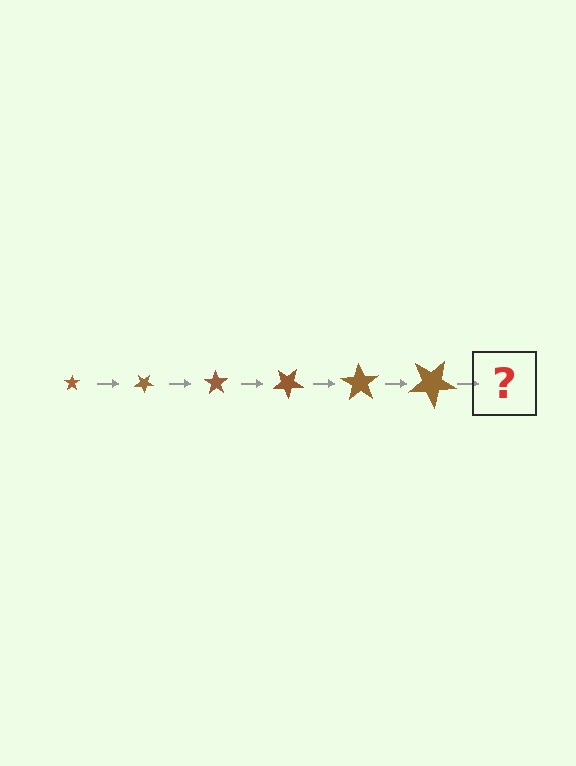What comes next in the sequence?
The next element should be a star, larger than the previous one and rotated 210 degrees from the start.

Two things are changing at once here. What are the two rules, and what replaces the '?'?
The two rules are that the star grows larger each step and it rotates 35 degrees each step. The '?' should be a star, larger than the previous one and rotated 210 degrees from the start.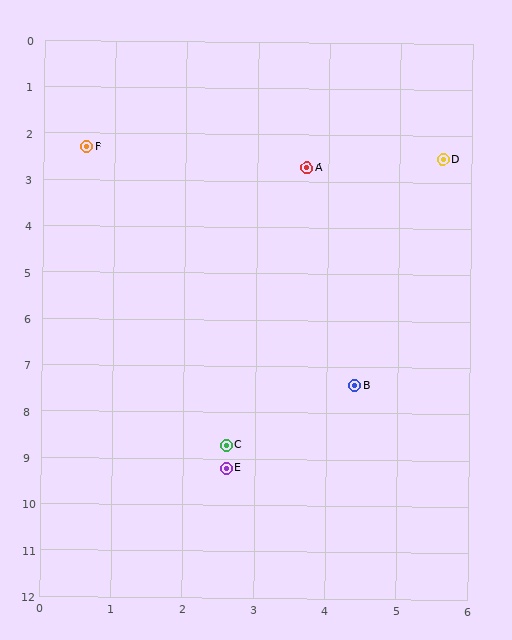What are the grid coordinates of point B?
Point B is at approximately (4.4, 7.4).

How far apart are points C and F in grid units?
Points C and F are about 6.7 grid units apart.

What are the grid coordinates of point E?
Point E is at approximately (2.6, 9.2).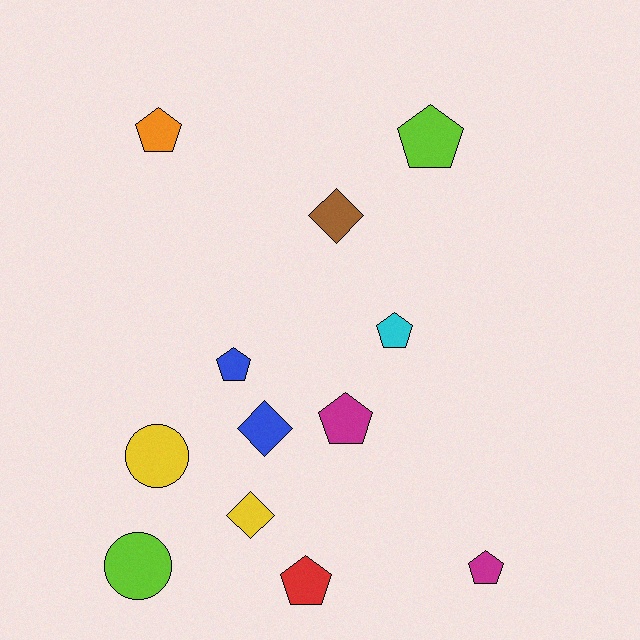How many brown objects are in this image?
There is 1 brown object.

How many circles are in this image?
There are 2 circles.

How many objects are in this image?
There are 12 objects.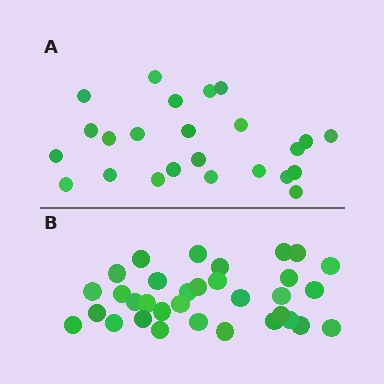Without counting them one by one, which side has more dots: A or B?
Region B (the bottom region) has more dots.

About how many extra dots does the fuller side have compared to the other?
Region B has roughly 8 or so more dots than region A.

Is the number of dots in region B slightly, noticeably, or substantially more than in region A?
Region B has noticeably more, but not dramatically so. The ratio is roughly 1.4 to 1.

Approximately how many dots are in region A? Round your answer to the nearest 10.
About 20 dots. (The exact count is 24, which rounds to 20.)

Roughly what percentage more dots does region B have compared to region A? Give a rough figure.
About 40% more.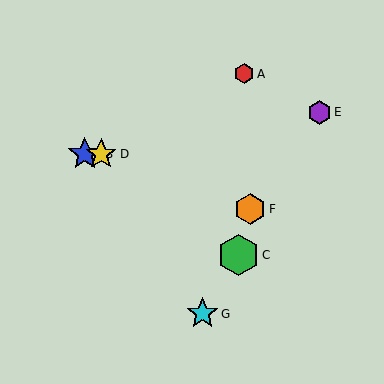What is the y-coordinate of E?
Object E is at y≈112.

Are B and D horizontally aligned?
Yes, both are at y≈154.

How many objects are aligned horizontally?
2 objects (B, D) are aligned horizontally.